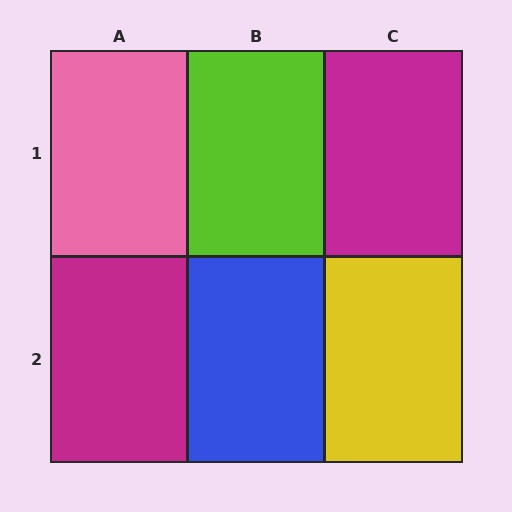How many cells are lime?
1 cell is lime.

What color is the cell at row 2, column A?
Magenta.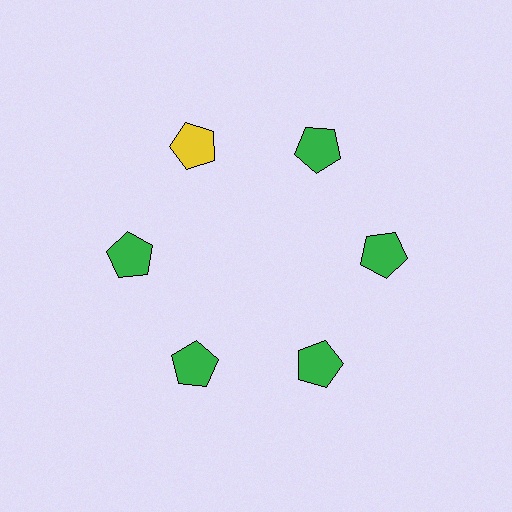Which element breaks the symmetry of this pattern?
The yellow pentagon at roughly the 11 o'clock position breaks the symmetry. All other shapes are green pentagons.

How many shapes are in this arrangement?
There are 6 shapes arranged in a ring pattern.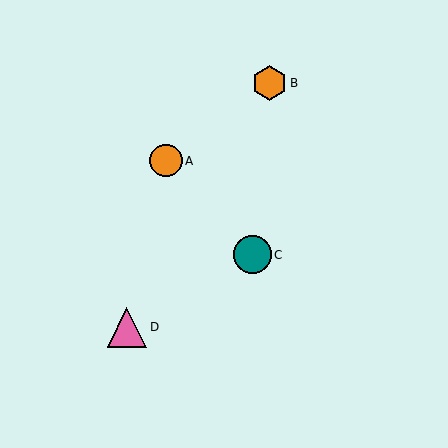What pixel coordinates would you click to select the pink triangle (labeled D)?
Click at (127, 327) to select the pink triangle D.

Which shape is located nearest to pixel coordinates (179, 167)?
The orange circle (labeled A) at (166, 161) is nearest to that location.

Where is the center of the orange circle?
The center of the orange circle is at (166, 161).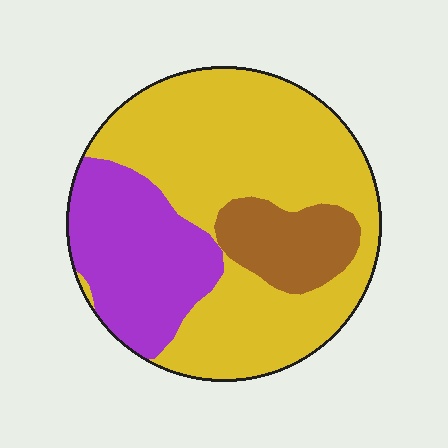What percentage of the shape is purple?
Purple covers about 25% of the shape.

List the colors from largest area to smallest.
From largest to smallest: yellow, purple, brown.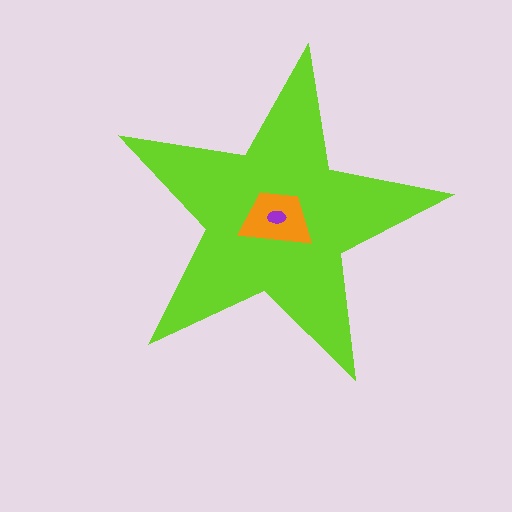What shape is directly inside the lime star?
The orange trapezoid.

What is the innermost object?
The purple ellipse.